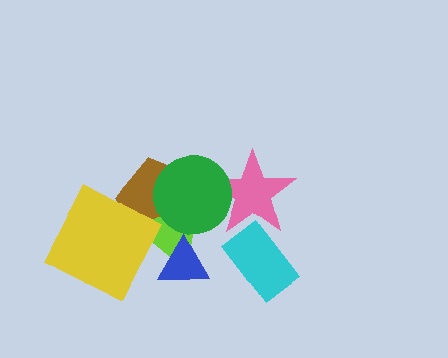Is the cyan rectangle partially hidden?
No, no other shape covers it.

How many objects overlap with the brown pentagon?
3 objects overlap with the brown pentagon.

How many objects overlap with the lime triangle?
4 objects overlap with the lime triangle.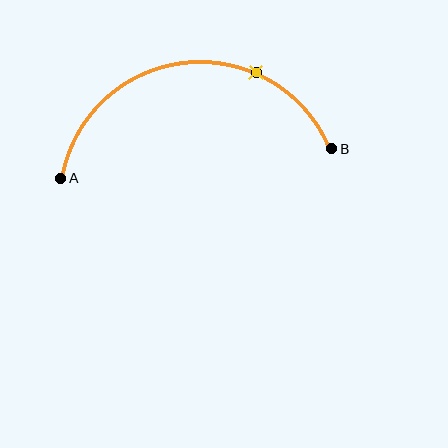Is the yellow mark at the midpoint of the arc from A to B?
No. The yellow mark lies on the arc but is closer to endpoint B. The arc midpoint would be at the point on the curve equidistant along the arc from both A and B.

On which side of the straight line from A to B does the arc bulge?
The arc bulges above the straight line connecting A and B.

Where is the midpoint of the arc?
The arc midpoint is the point on the curve farthest from the straight line joining A and B. It sits above that line.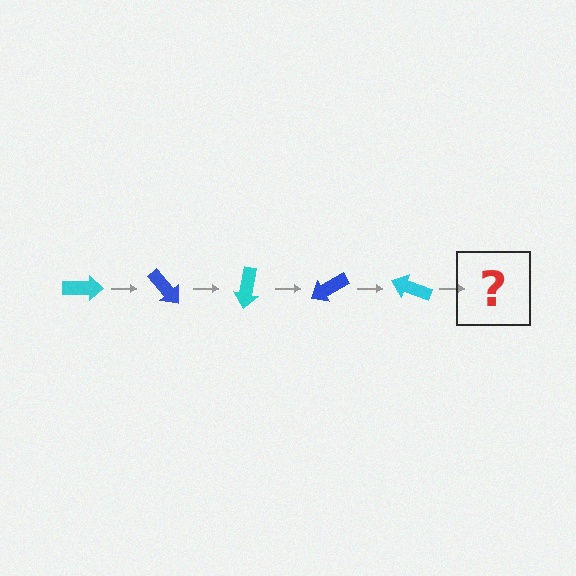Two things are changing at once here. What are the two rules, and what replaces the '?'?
The two rules are that it rotates 50 degrees each step and the color cycles through cyan and blue. The '?' should be a blue arrow, rotated 250 degrees from the start.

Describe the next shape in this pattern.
It should be a blue arrow, rotated 250 degrees from the start.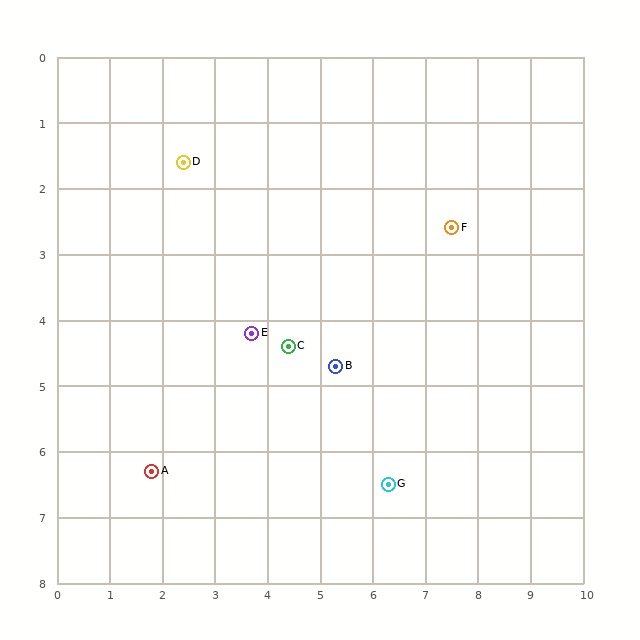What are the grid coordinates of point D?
Point D is at approximately (2.4, 1.6).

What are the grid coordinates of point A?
Point A is at approximately (1.8, 6.3).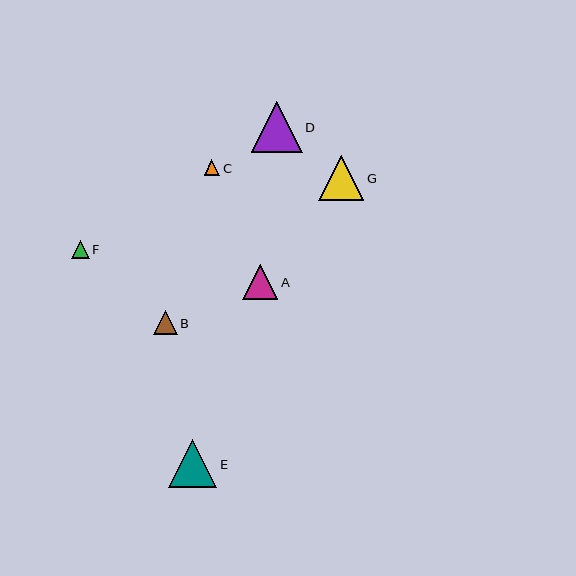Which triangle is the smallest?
Triangle C is the smallest with a size of approximately 15 pixels.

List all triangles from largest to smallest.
From largest to smallest: D, E, G, A, B, F, C.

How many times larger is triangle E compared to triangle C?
Triangle E is approximately 3.1 times the size of triangle C.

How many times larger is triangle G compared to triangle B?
Triangle G is approximately 1.9 times the size of triangle B.